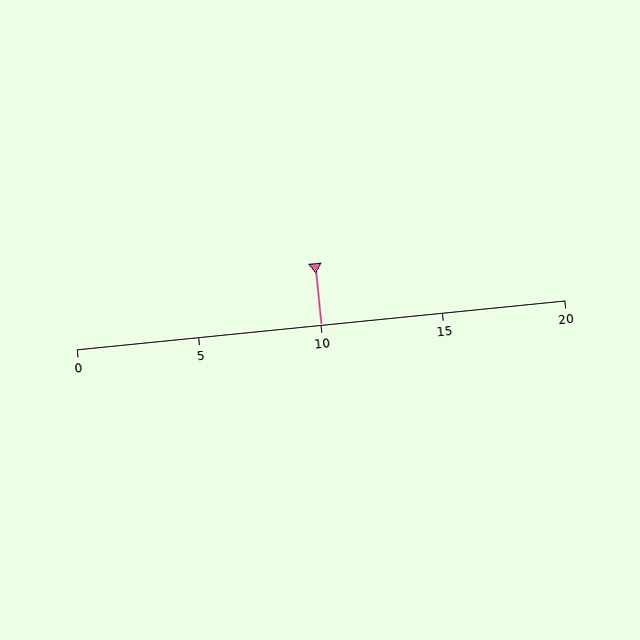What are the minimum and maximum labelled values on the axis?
The axis runs from 0 to 20.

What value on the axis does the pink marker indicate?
The marker indicates approximately 10.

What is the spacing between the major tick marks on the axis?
The major ticks are spaced 5 apart.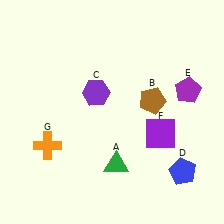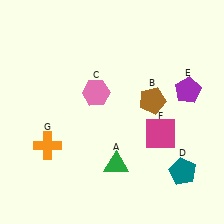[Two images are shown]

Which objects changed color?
C changed from purple to pink. D changed from blue to teal. F changed from purple to magenta.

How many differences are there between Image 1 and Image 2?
There are 3 differences between the two images.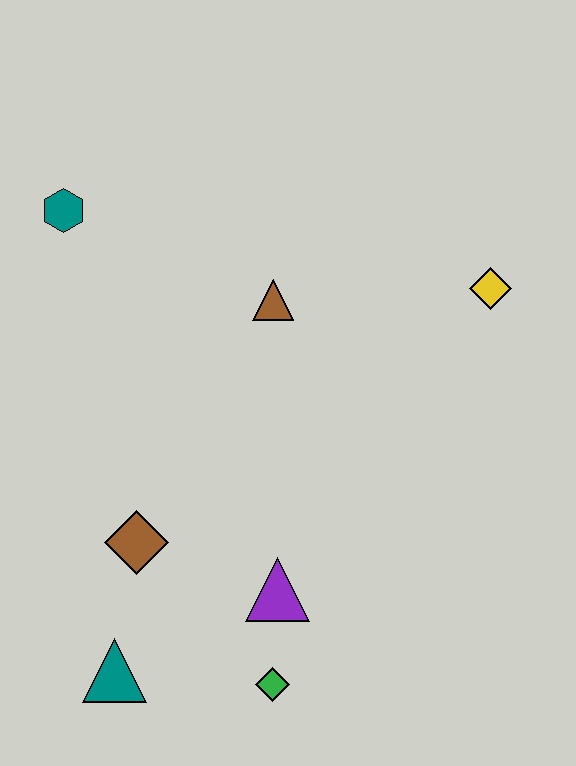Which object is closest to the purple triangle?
The green diamond is closest to the purple triangle.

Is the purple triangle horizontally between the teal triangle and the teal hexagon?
No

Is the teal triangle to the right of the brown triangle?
No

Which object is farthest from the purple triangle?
The teal hexagon is farthest from the purple triangle.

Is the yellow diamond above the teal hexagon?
No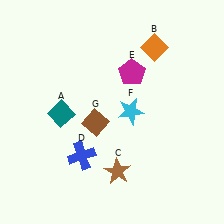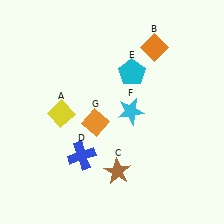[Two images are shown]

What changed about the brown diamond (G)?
In Image 1, G is brown. In Image 2, it changed to orange.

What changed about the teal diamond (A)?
In Image 1, A is teal. In Image 2, it changed to yellow.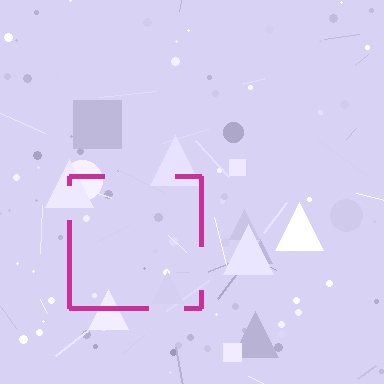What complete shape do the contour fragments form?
The contour fragments form a square.